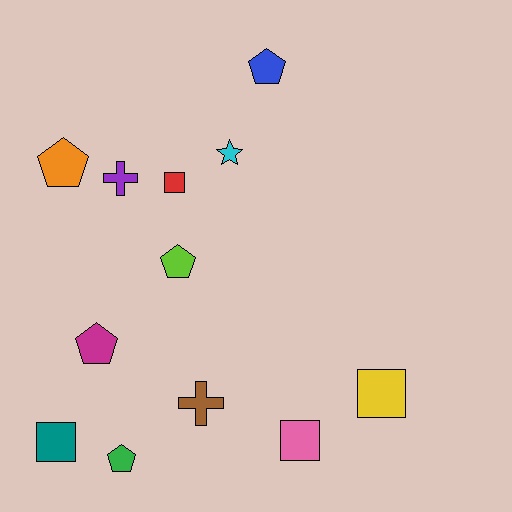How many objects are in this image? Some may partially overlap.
There are 12 objects.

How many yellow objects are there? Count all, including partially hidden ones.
There is 1 yellow object.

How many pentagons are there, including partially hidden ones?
There are 5 pentagons.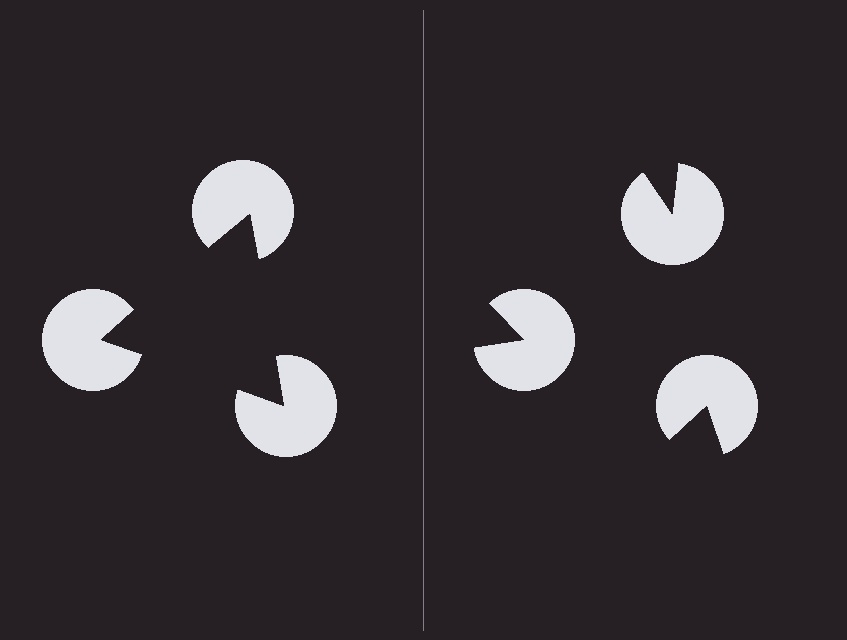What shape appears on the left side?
An illusory triangle.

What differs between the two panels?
The pac-man discs are positioned identically on both sides; only the wedge orientations differ. On the left they align to a triangle; on the right they are misaligned.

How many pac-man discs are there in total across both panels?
6 — 3 on each side.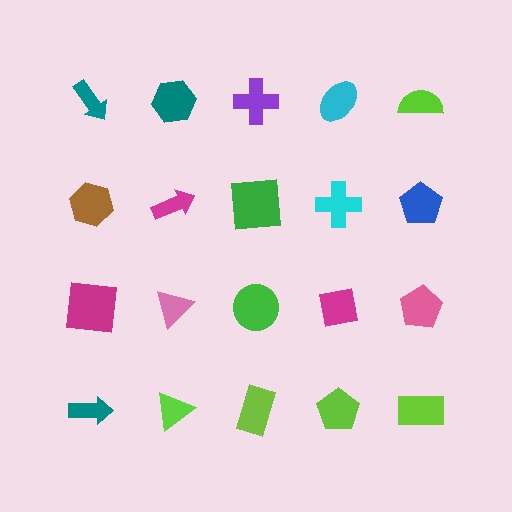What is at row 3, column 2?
A pink triangle.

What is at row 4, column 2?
A lime triangle.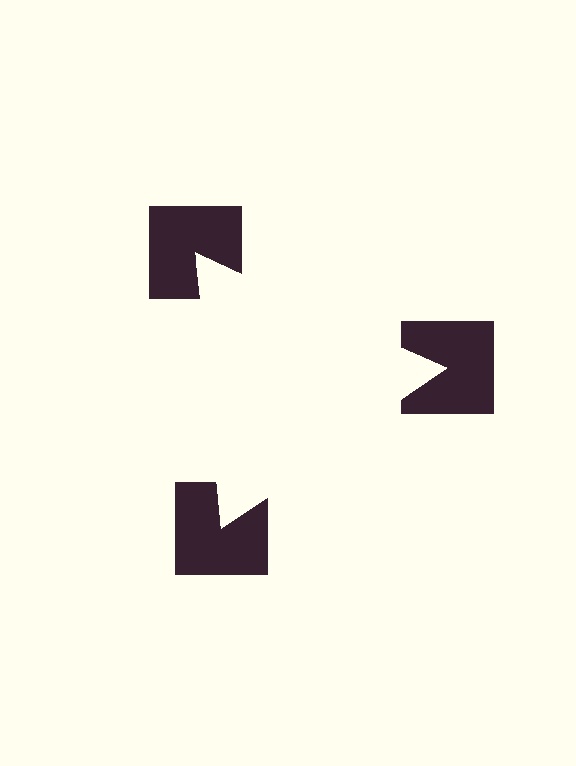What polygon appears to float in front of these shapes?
An illusory triangle — its edges are inferred from the aligned wedge cuts in the notched squares, not physically drawn.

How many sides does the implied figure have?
3 sides.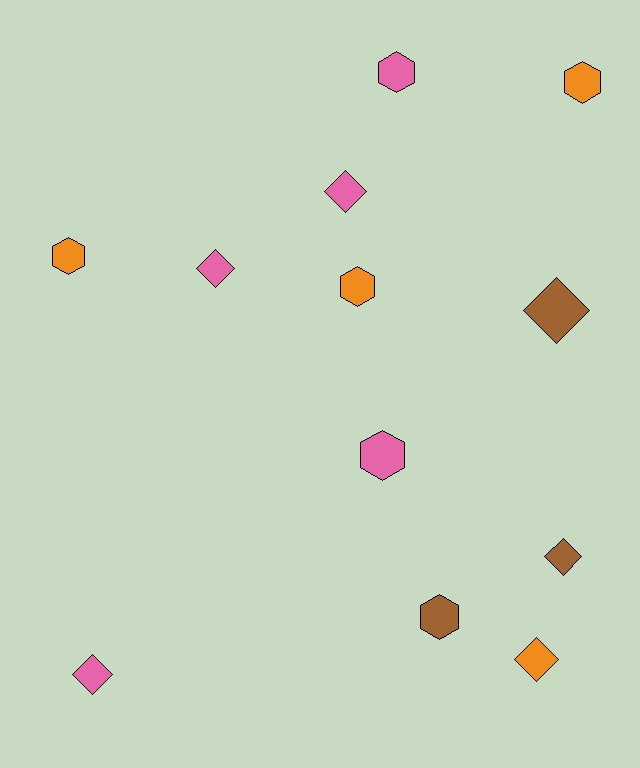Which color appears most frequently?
Pink, with 5 objects.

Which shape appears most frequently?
Diamond, with 6 objects.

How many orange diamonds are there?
There is 1 orange diamond.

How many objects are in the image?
There are 12 objects.